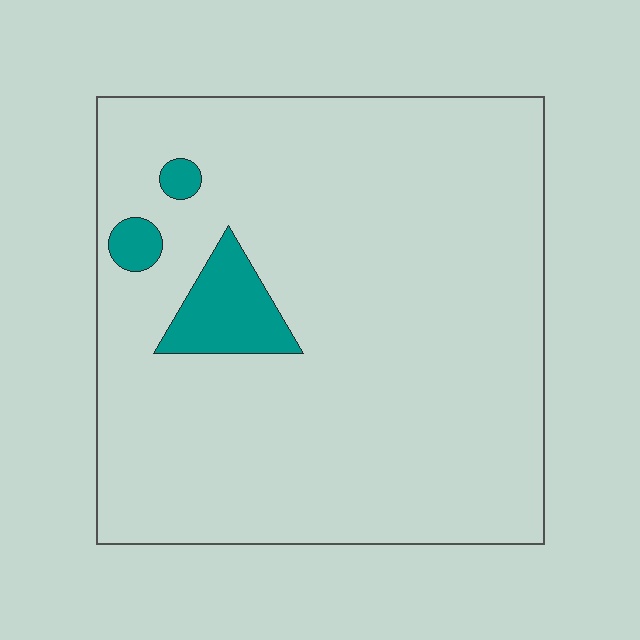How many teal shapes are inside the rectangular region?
3.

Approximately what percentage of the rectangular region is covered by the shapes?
Approximately 5%.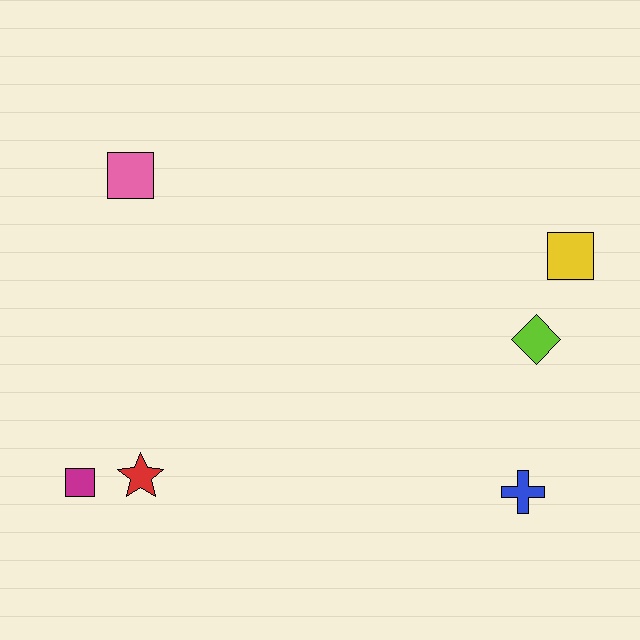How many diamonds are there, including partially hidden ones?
There is 1 diamond.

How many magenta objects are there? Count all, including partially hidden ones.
There is 1 magenta object.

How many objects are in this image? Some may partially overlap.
There are 6 objects.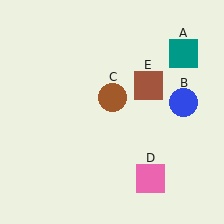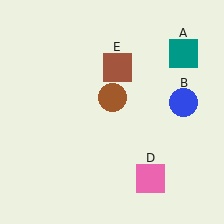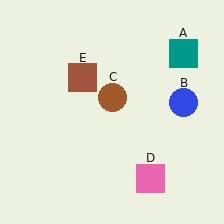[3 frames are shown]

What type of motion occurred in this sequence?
The brown square (object E) rotated counterclockwise around the center of the scene.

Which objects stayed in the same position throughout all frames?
Teal square (object A) and blue circle (object B) and brown circle (object C) and pink square (object D) remained stationary.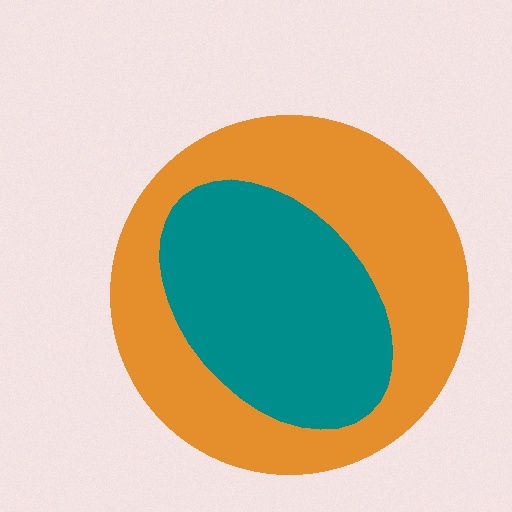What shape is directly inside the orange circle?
The teal ellipse.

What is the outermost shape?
The orange circle.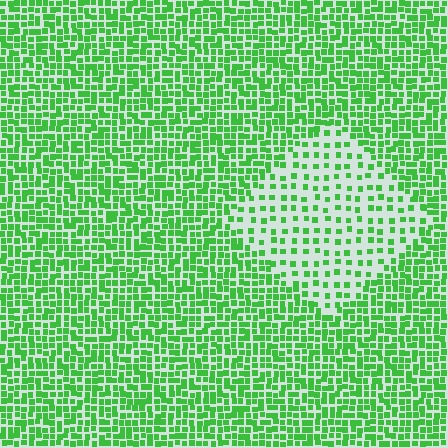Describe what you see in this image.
The image contains small green elements arranged at two different densities. A diamond-shaped region is visible where the elements are less densely packed than the surrounding area.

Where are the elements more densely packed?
The elements are more densely packed outside the diamond boundary.